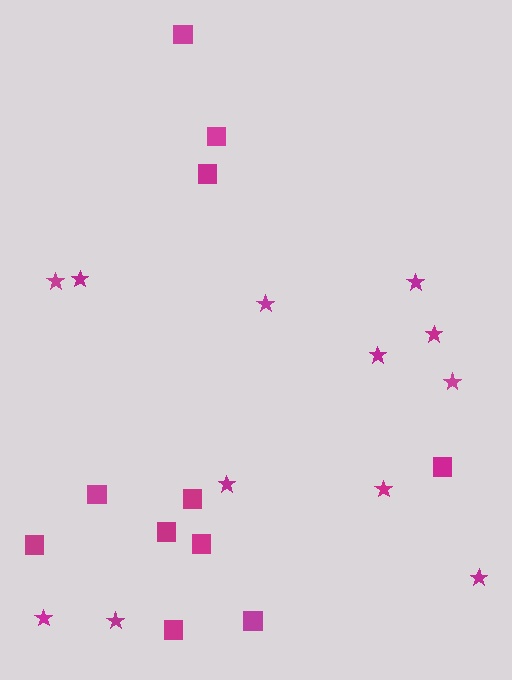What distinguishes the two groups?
There are 2 groups: one group of stars (12) and one group of squares (11).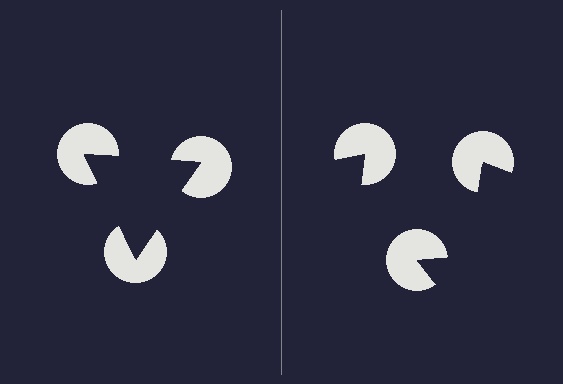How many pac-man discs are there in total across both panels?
6 — 3 on each side.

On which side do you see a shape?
An illusory triangle appears on the left side. On the right side the wedge cuts are rotated, so no coherent shape forms.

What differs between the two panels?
The pac-man discs are positioned identically on both sides; only the wedge orientations differ. On the left they align to a triangle; on the right they are misaligned.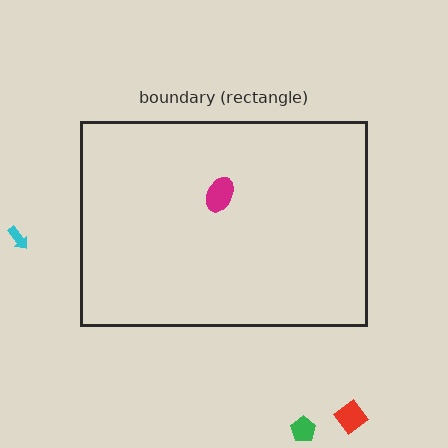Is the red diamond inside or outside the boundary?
Outside.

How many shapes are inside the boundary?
1 inside, 3 outside.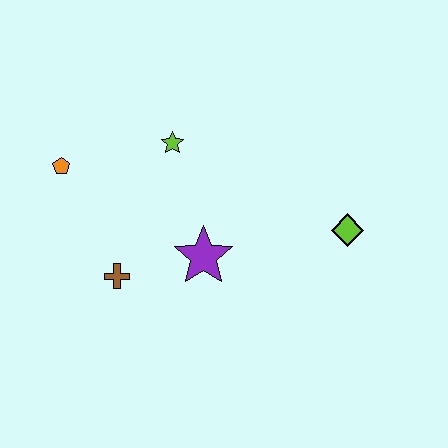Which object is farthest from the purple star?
The orange pentagon is farthest from the purple star.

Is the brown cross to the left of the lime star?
Yes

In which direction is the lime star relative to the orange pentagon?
The lime star is to the right of the orange pentagon.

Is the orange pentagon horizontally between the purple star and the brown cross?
No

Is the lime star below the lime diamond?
No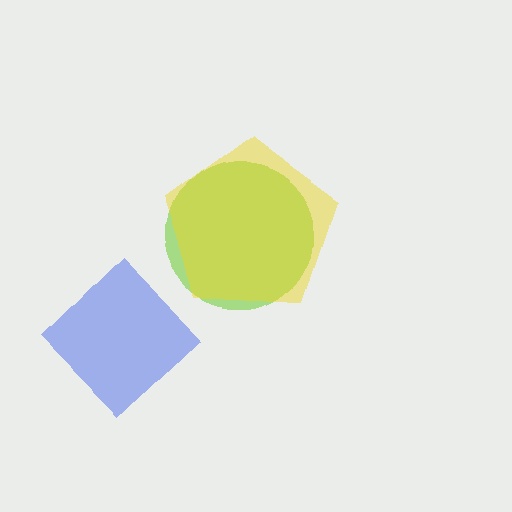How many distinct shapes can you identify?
There are 3 distinct shapes: a blue diamond, a lime circle, a yellow pentagon.